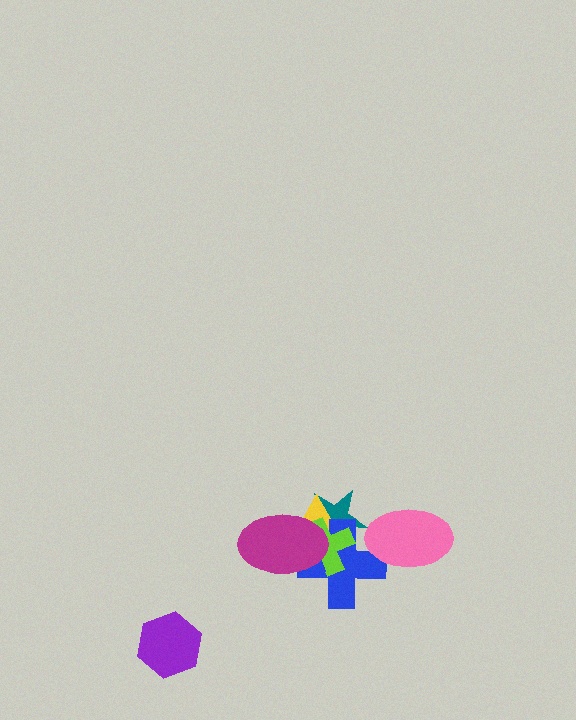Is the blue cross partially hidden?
Yes, it is partially covered by another shape.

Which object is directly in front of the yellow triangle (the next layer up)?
The blue cross is directly in front of the yellow triangle.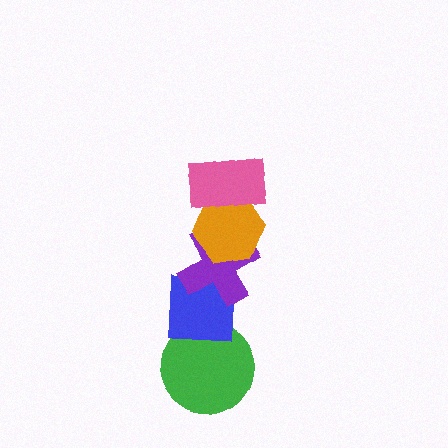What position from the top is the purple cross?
The purple cross is 3rd from the top.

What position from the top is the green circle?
The green circle is 5th from the top.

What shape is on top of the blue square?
The purple cross is on top of the blue square.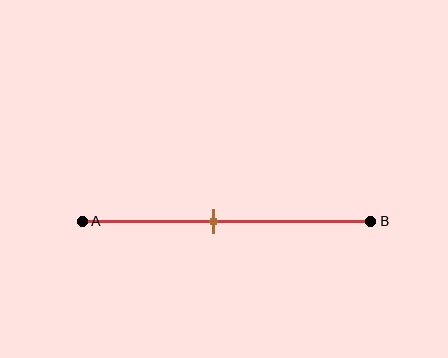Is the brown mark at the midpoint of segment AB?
No, the mark is at about 45% from A, not at the 50% midpoint.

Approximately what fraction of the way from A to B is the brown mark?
The brown mark is approximately 45% of the way from A to B.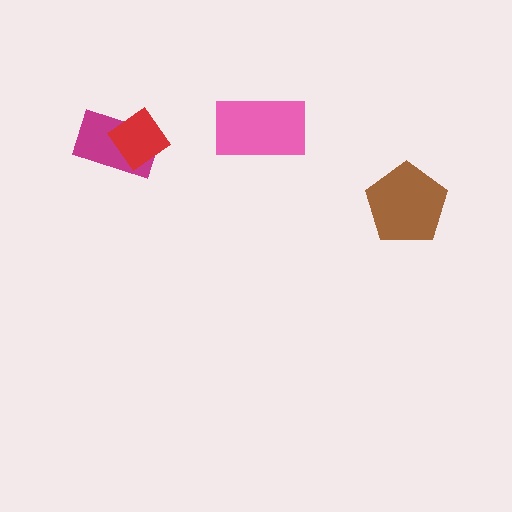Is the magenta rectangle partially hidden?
Yes, it is partially covered by another shape.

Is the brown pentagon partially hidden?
No, no other shape covers it.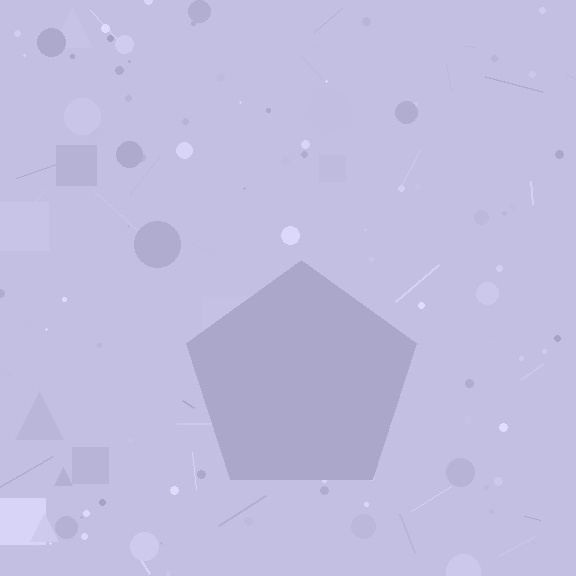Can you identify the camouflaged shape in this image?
The camouflaged shape is a pentagon.